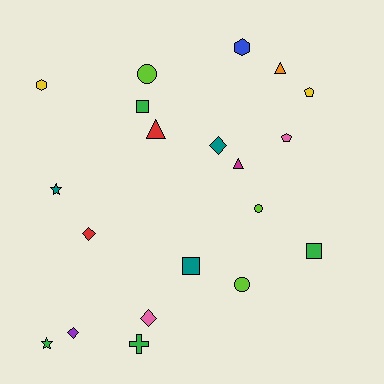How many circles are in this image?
There are 3 circles.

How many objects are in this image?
There are 20 objects.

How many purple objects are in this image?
There is 1 purple object.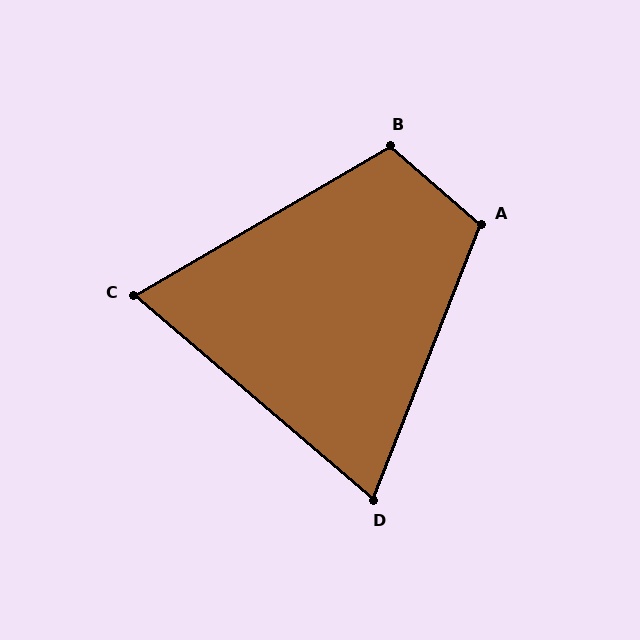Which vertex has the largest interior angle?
A, at approximately 109 degrees.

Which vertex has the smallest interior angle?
C, at approximately 71 degrees.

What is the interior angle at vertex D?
Approximately 71 degrees (acute).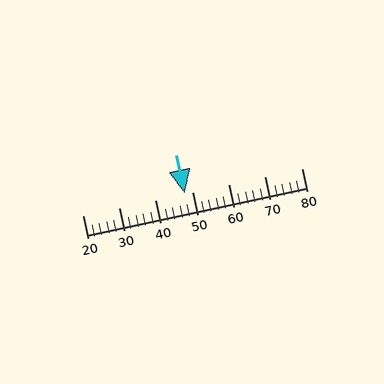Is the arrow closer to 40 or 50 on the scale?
The arrow is closer to 50.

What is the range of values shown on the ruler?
The ruler shows values from 20 to 80.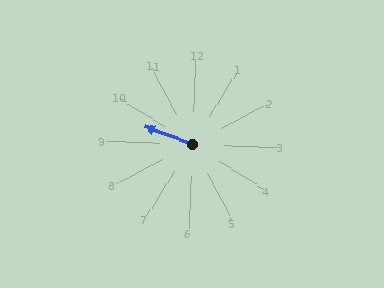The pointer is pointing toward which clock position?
Roughly 10 o'clock.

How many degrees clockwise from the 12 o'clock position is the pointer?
Approximately 288 degrees.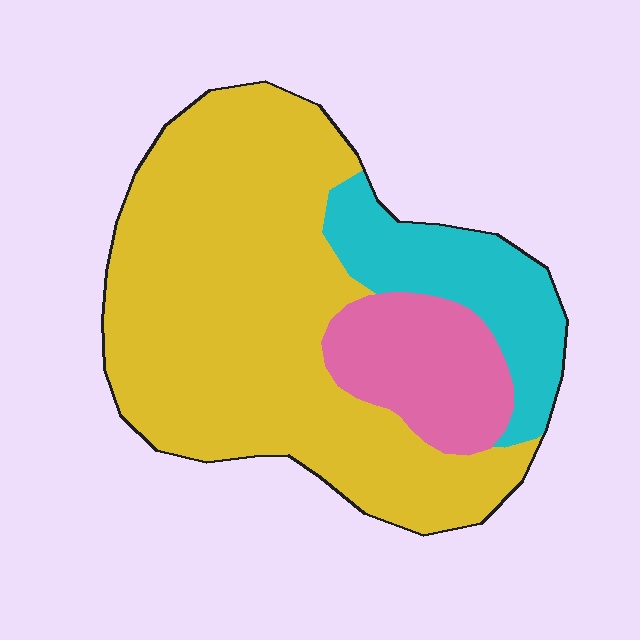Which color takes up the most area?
Yellow, at roughly 65%.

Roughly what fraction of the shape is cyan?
Cyan covers 17% of the shape.